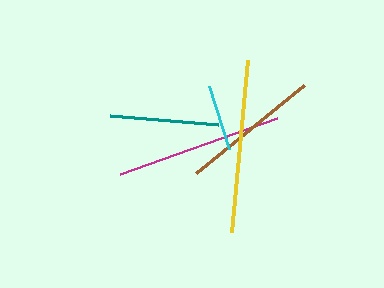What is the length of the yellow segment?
The yellow segment is approximately 172 pixels long.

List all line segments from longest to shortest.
From longest to shortest: yellow, magenta, brown, teal, cyan.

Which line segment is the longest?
The yellow line is the longest at approximately 172 pixels.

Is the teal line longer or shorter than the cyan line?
The teal line is longer than the cyan line.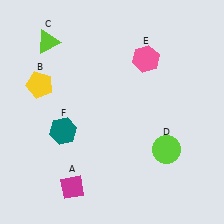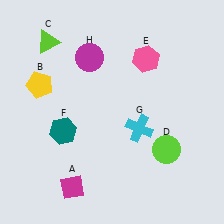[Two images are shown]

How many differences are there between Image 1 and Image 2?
There are 2 differences between the two images.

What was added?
A cyan cross (G), a magenta circle (H) were added in Image 2.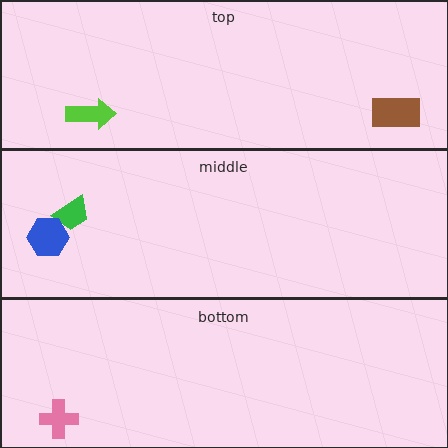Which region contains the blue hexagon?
The middle region.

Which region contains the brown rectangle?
The top region.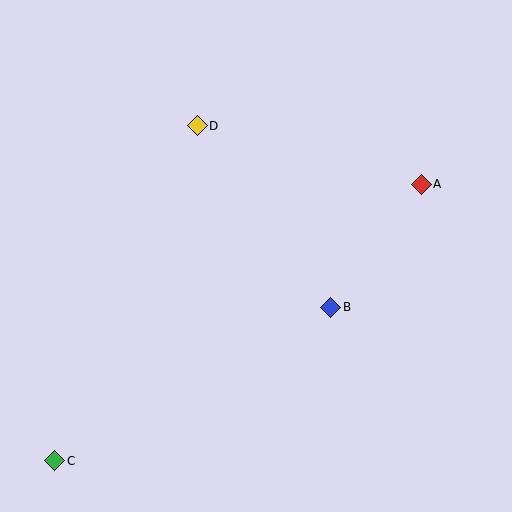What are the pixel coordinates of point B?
Point B is at (331, 307).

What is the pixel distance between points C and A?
The distance between C and A is 459 pixels.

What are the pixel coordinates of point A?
Point A is at (421, 184).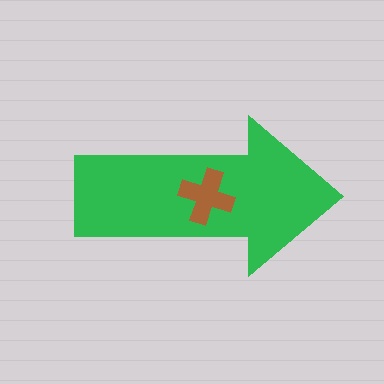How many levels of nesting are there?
2.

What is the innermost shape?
The brown cross.